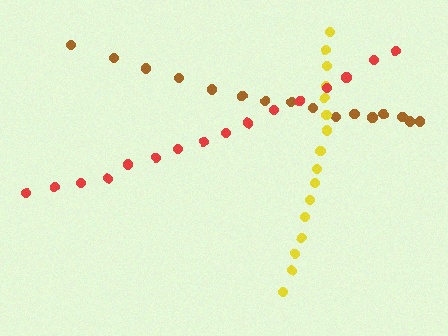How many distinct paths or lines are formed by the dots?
There are 3 distinct paths.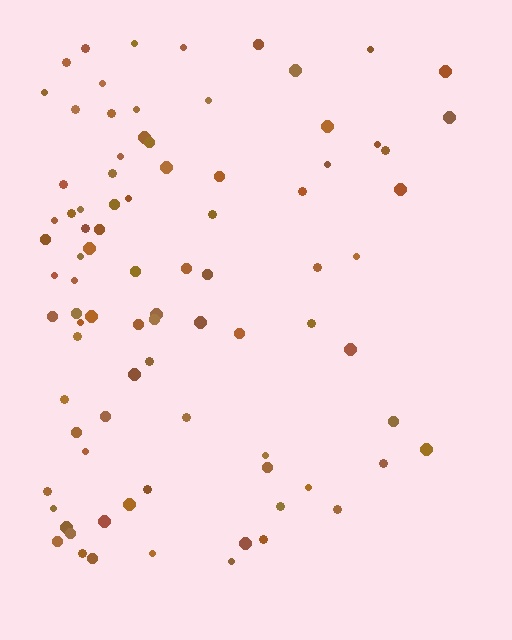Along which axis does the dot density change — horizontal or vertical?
Horizontal.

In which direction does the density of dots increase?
From right to left, with the left side densest.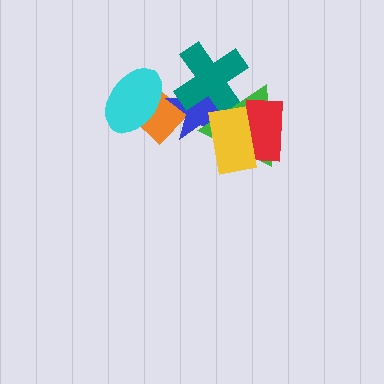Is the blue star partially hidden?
Yes, it is partially covered by another shape.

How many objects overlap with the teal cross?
2 objects overlap with the teal cross.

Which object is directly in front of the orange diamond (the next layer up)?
The blue star is directly in front of the orange diamond.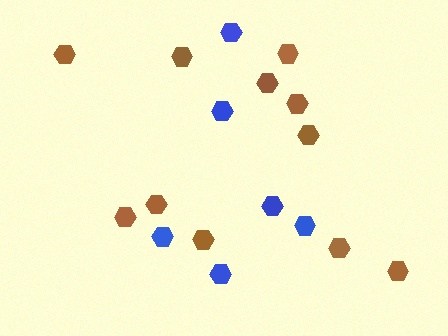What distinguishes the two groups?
There are 2 groups: one group of brown hexagons (11) and one group of blue hexagons (6).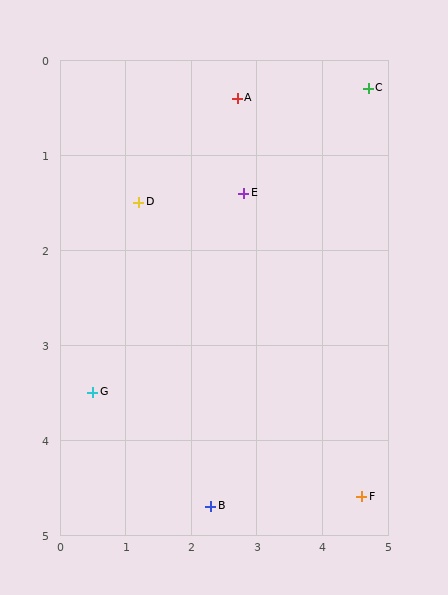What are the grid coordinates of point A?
Point A is at approximately (2.7, 0.4).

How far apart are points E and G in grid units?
Points E and G are about 3.1 grid units apart.